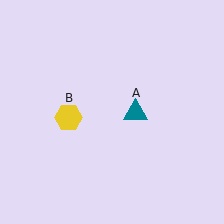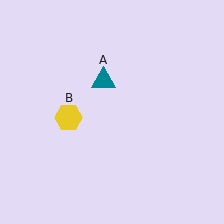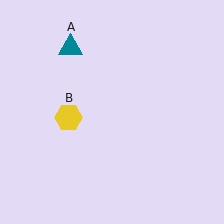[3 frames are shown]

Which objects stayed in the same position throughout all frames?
Yellow hexagon (object B) remained stationary.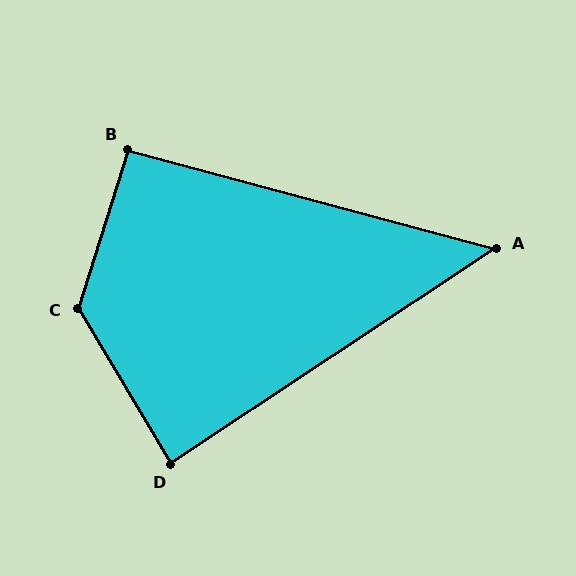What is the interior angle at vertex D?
Approximately 87 degrees (approximately right).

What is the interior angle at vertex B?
Approximately 93 degrees (approximately right).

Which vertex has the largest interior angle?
C, at approximately 131 degrees.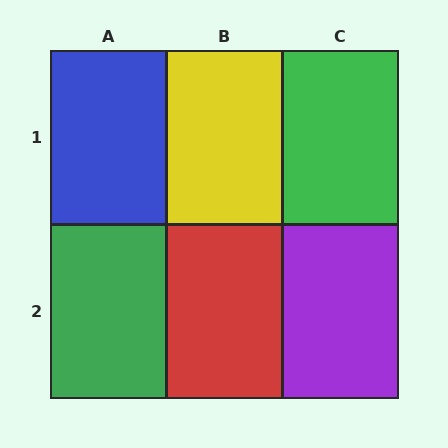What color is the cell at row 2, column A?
Green.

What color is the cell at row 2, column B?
Red.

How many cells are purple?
1 cell is purple.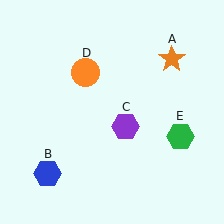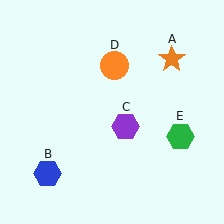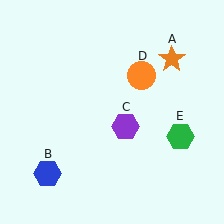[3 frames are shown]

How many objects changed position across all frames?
1 object changed position: orange circle (object D).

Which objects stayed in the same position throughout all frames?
Orange star (object A) and blue hexagon (object B) and purple hexagon (object C) and green hexagon (object E) remained stationary.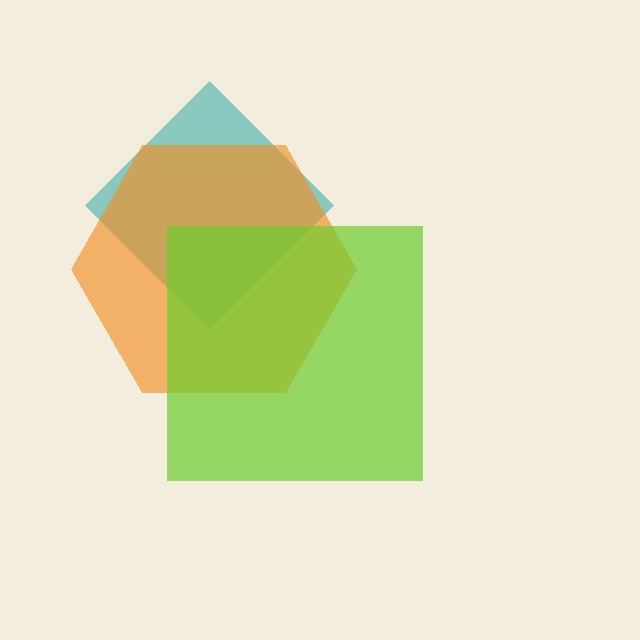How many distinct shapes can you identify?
There are 3 distinct shapes: a teal diamond, an orange hexagon, a lime square.